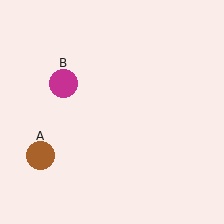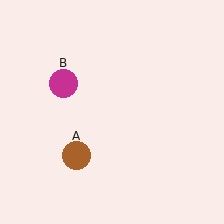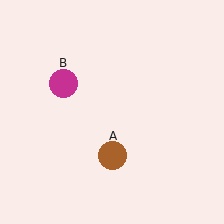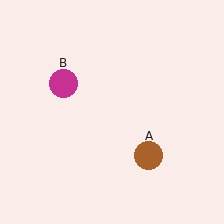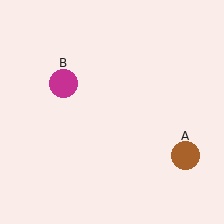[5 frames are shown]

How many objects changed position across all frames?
1 object changed position: brown circle (object A).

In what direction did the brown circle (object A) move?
The brown circle (object A) moved right.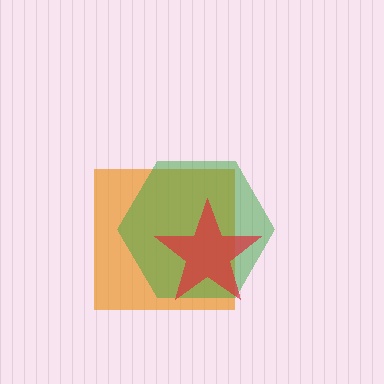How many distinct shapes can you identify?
There are 3 distinct shapes: an orange square, a green hexagon, a red star.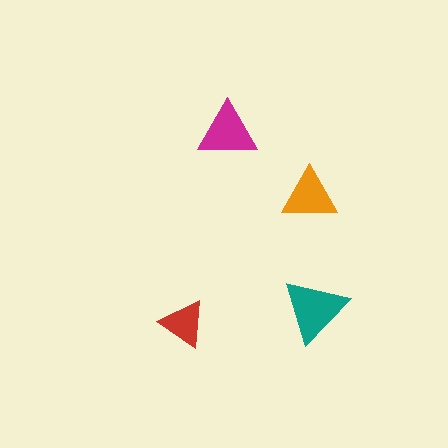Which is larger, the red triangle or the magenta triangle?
The magenta one.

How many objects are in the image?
There are 4 objects in the image.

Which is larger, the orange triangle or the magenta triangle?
The magenta one.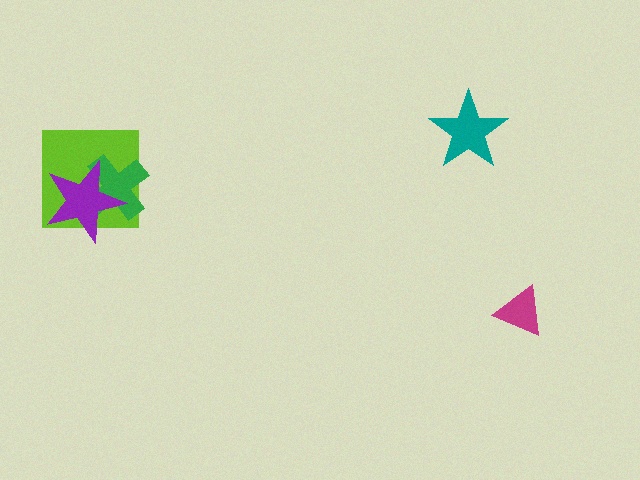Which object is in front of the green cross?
The purple star is in front of the green cross.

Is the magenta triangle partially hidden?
No, no other shape covers it.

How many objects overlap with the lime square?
2 objects overlap with the lime square.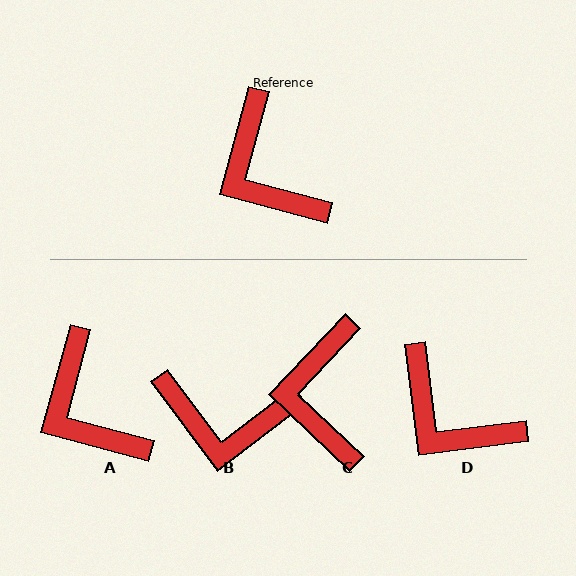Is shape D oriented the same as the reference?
No, it is off by about 22 degrees.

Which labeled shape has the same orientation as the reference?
A.